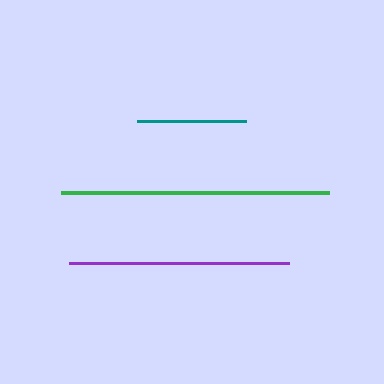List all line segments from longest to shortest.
From longest to shortest: green, purple, teal.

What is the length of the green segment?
The green segment is approximately 268 pixels long.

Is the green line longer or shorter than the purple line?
The green line is longer than the purple line.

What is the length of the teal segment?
The teal segment is approximately 109 pixels long.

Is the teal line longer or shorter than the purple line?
The purple line is longer than the teal line.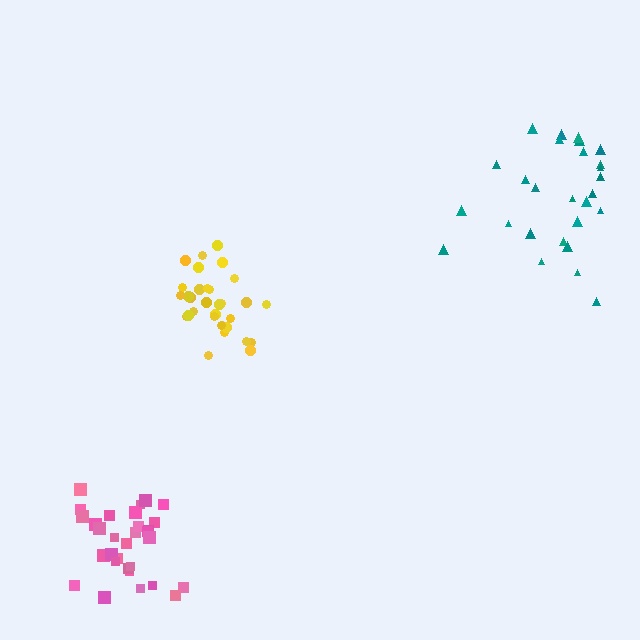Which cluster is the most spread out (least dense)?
Teal.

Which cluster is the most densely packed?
Pink.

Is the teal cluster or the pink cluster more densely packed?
Pink.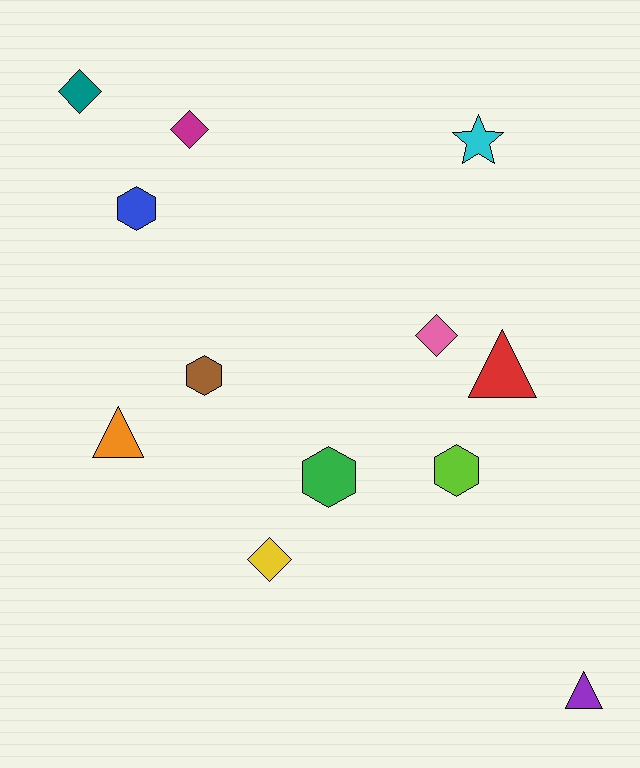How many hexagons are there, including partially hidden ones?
There are 4 hexagons.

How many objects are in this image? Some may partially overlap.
There are 12 objects.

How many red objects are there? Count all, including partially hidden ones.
There is 1 red object.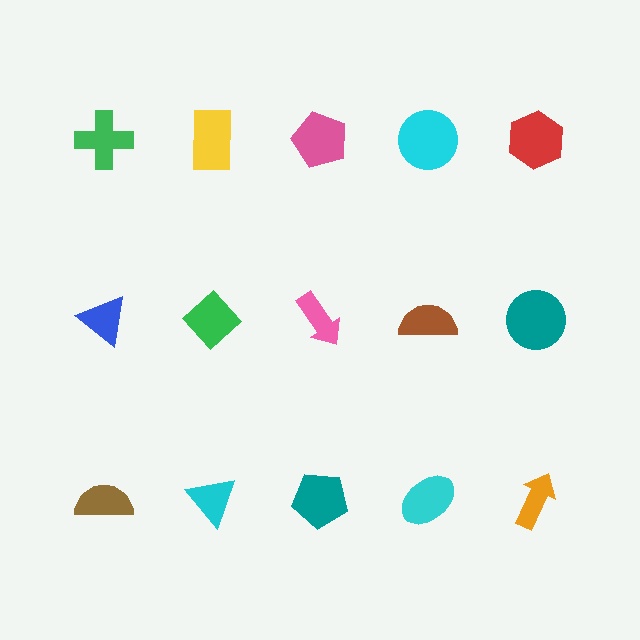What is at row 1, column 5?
A red hexagon.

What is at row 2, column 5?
A teal circle.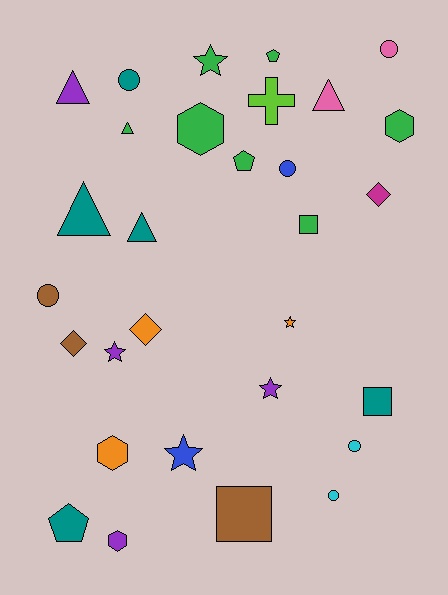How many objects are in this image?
There are 30 objects.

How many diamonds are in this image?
There are 3 diamonds.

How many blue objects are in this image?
There are 2 blue objects.